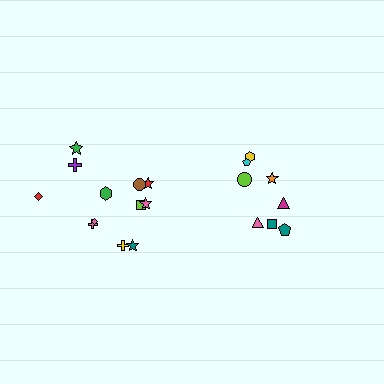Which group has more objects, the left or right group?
The left group.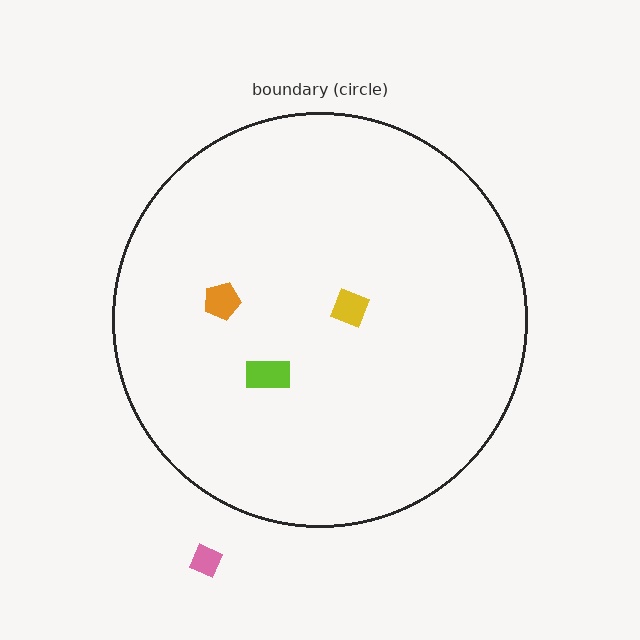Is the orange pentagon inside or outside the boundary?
Inside.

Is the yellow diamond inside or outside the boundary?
Inside.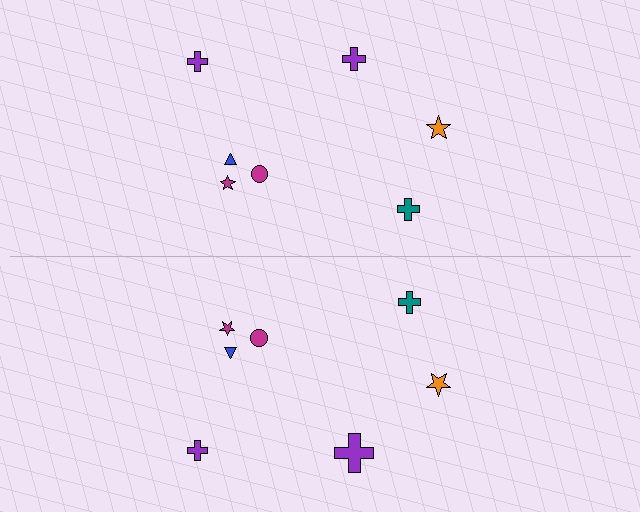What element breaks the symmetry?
The purple cross on the bottom side has a different size than its mirror counterpart.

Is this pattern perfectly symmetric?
No, the pattern is not perfectly symmetric. The purple cross on the bottom side has a different size than its mirror counterpart.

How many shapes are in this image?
There are 14 shapes in this image.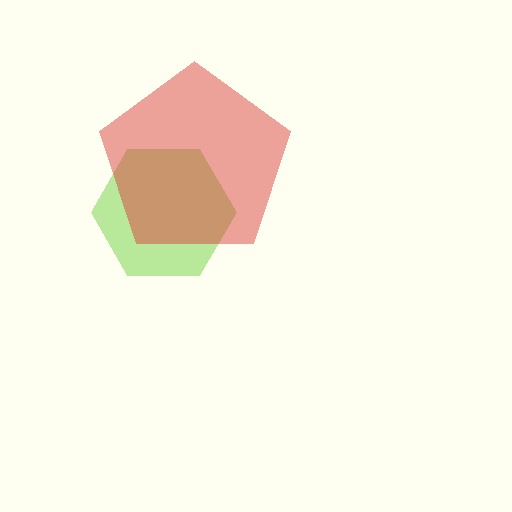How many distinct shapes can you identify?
There are 2 distinct shapes: a lime hexagon, a red pentagon.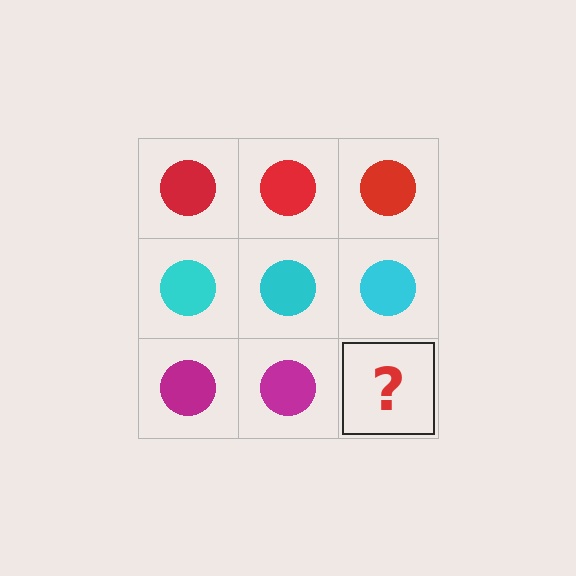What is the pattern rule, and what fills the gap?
The rule is that each row has a consistent color. The gap should be filled with a magenta circle.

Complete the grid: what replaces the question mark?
The question mark should be replaced with a magenta circle.